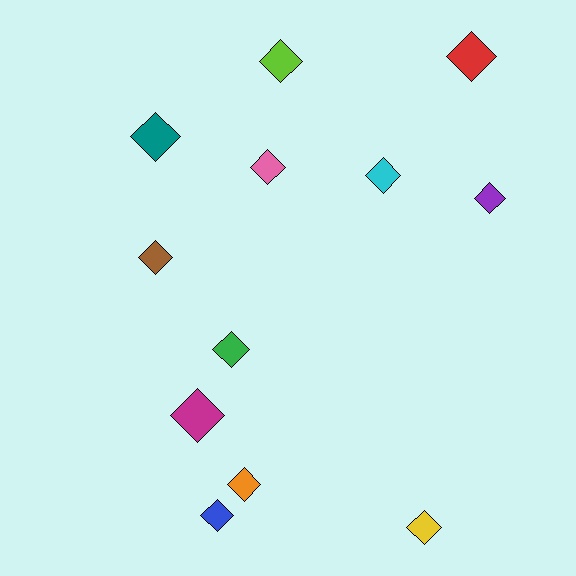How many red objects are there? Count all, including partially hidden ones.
There is 1 red object.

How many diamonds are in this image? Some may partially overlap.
There are 12 diamonds.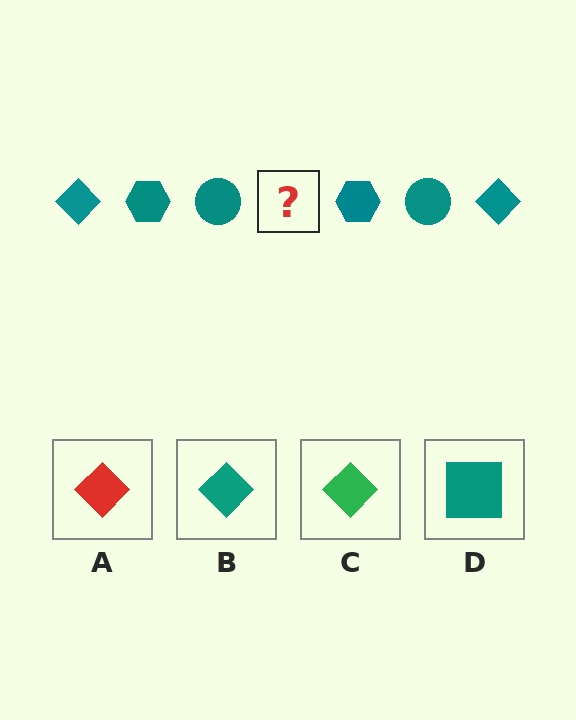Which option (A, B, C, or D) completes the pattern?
B.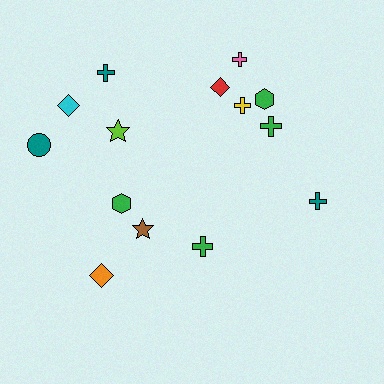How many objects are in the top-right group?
There are 6 objects.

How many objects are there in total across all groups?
There are 14 objects.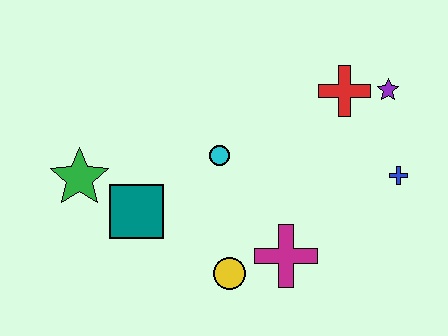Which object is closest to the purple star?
The red cross is closest to the purple star.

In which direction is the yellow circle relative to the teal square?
The yellow circle is to the right of the teal square.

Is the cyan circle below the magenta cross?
No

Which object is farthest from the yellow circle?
The purple star is farthest from the yellow circle.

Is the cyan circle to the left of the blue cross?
Yes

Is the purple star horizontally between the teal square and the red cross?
No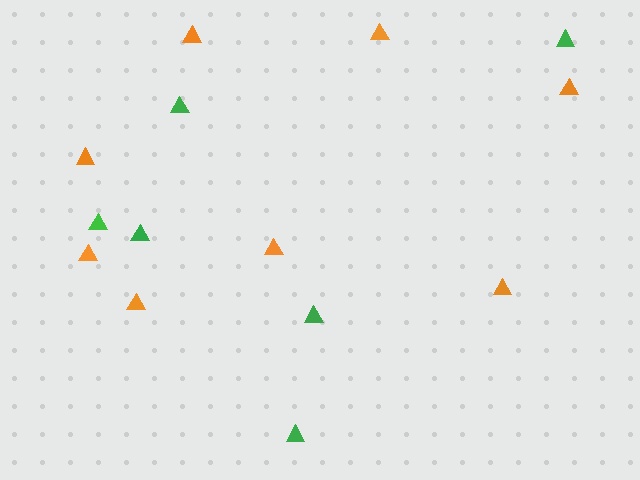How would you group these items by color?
There are 2 groups: one group of green triangles (6) and one group of orange triangles (8).